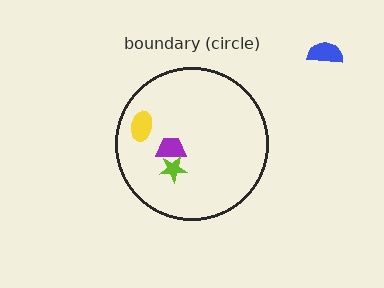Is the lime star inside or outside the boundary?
Inside.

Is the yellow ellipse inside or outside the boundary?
Inside.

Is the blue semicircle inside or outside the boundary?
Outside.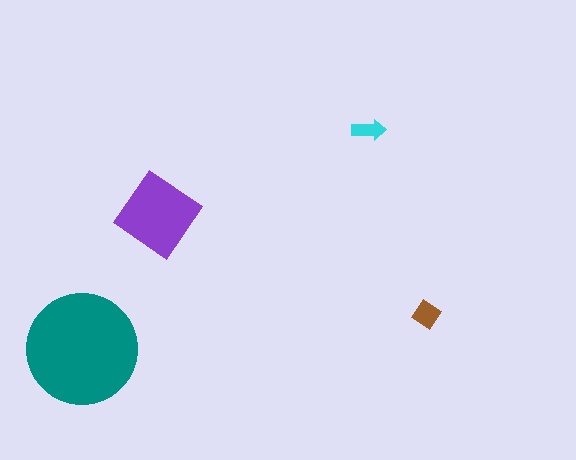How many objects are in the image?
There are 4 objects in the image.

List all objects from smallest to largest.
The cyan arrow, the brown diamond, the purple diamond, the teal circle.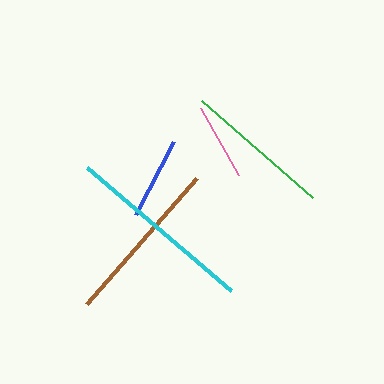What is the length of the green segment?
The green segment is approximately 147 pixels long.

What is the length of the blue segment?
The blue segment is approximately 83 pixels long.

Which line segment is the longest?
The cyan line is the longest at approximately 189 pixels.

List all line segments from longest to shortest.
From longest to shortest: cyan, brown, green, blue, pink.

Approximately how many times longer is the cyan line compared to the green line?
The cyan line is approximately 1.3 times the length of the green line.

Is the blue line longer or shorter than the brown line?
The brown line is longer than the blue line.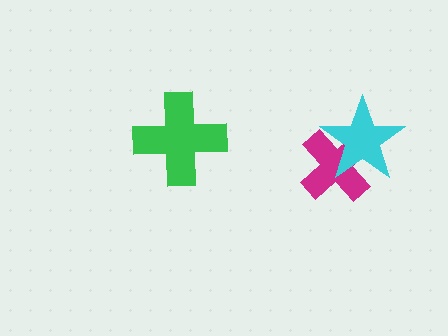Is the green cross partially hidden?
No, no other shape covers it.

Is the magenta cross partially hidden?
Yes, it is partially covered by another shape.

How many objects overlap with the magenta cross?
1 object overlaps with the magenta cross.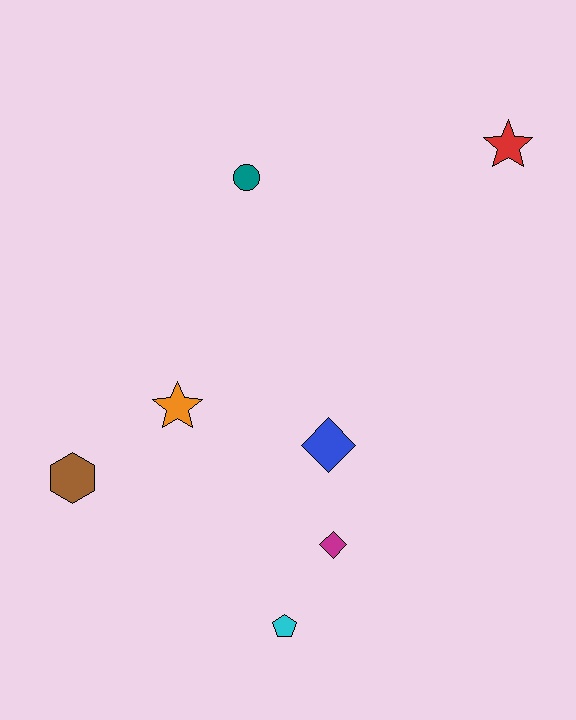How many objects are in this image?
There are 7 objects.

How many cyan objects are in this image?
There is 1 cyan object.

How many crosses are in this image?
There are no crosses.